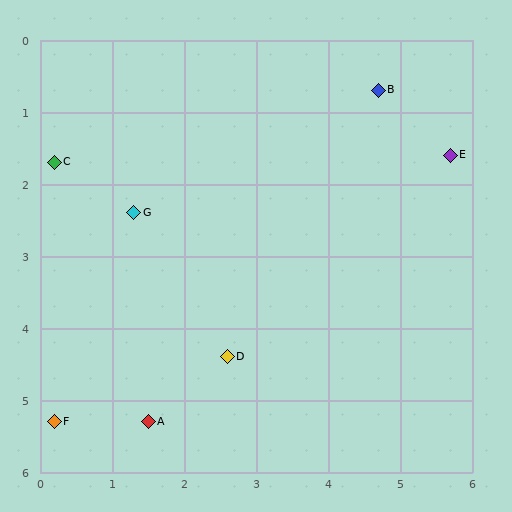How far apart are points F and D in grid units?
Points F and D are about 2.6 grid units apart.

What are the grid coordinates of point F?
Point F is at approximately (0.2, 5.3).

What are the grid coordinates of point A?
Point A is at approximately (1.5, 5.3).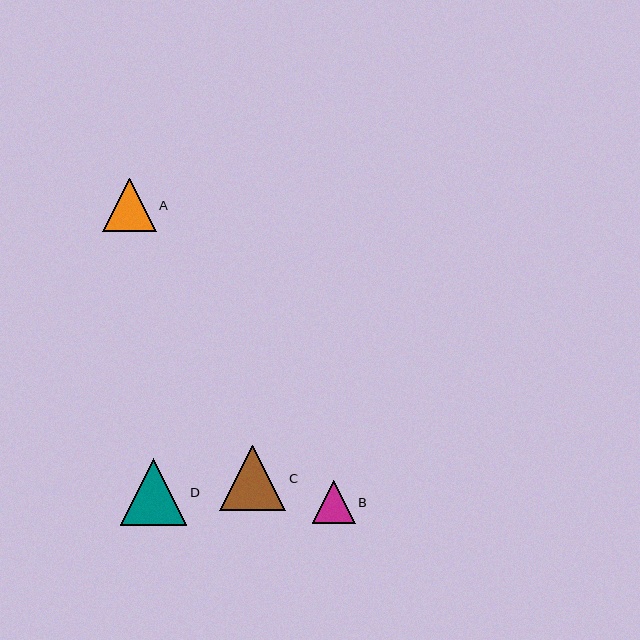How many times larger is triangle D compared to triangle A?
Triangle D is approximately 1.2 times the size of triangle A.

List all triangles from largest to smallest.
From largest to smallest: D, C, A, B.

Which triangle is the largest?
Triangle D is the largest with a size of approximately 67 pixels.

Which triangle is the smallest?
Triangle B is the smallest with a size of approximately 43 pixels.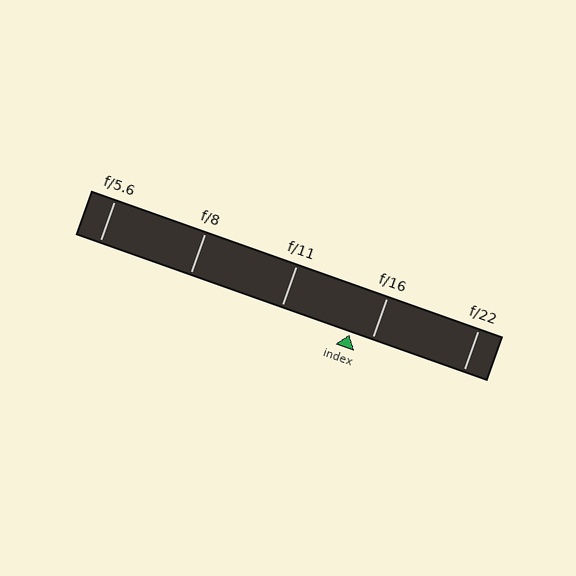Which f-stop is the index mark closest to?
The index mark is closest to f/16.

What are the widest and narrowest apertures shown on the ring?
The widest aperture shown is f/5.6 and the narrowest is f/22.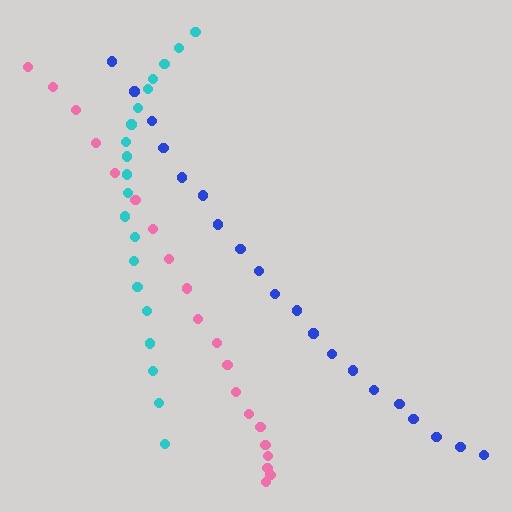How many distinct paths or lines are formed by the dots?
There are 3 distinct paths.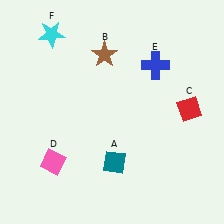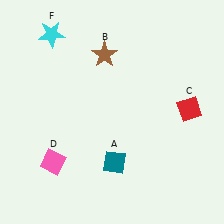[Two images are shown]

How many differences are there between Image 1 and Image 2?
There is 1 difference between the two images.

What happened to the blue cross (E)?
The blue cross (E) was removed in Image 2. It was in the top-right area of Image 1.